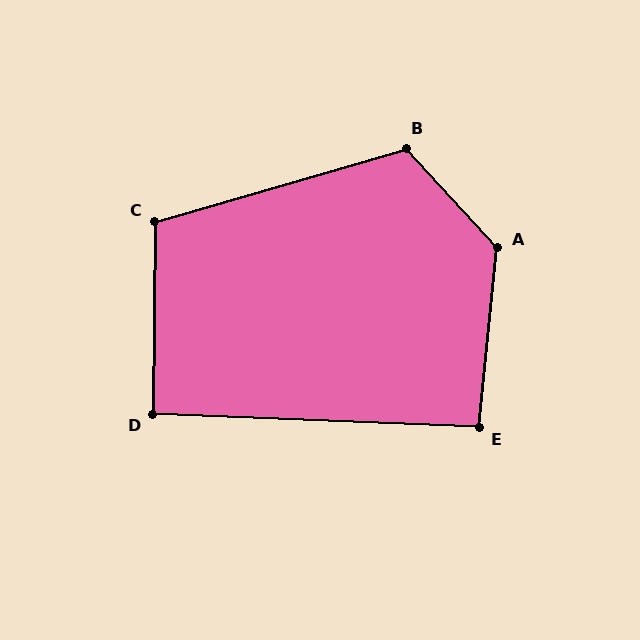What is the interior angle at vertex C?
Approximately 107 degrees (obtuse).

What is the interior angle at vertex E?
Approximately 94 degrees (approximately right).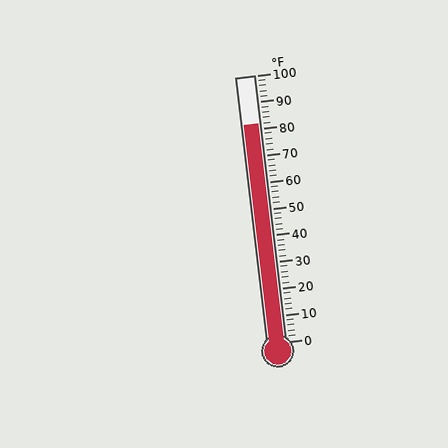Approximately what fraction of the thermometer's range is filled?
The thermometer is filled to approximately 80% of its range.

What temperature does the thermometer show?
The thermometer shows approximately 82°F.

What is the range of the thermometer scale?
The thermometer scale ranges from 0°F to 100°F.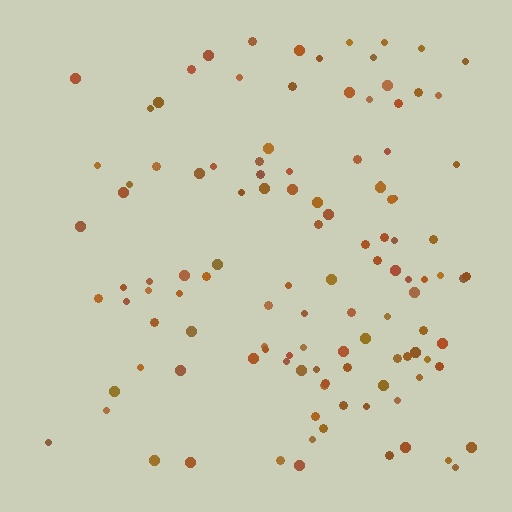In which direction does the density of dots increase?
From left to right, with the right side densest.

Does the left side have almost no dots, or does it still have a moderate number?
Still a moderate number, just noticeably fewer than the right.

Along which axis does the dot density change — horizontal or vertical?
Horizontal.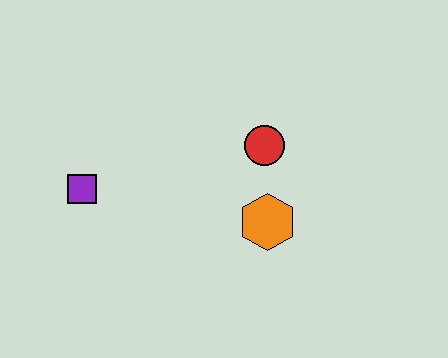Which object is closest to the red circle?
The orange hexagon is closest to the red circle.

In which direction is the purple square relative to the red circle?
The purple square is to the left of the red circle.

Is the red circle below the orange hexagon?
No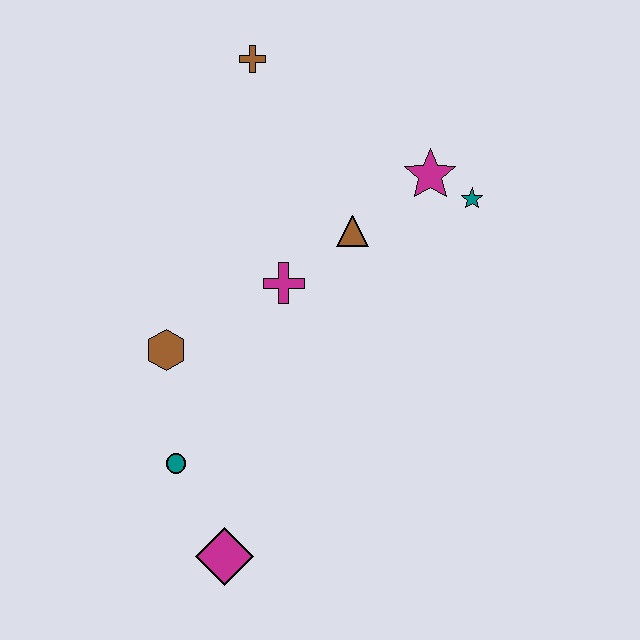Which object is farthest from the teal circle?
The brown cross is farthest from the teal circle.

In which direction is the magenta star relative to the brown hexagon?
The magenta star is to the right of the brown hexagon.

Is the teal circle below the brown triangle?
Yes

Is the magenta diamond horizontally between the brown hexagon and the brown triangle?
Yes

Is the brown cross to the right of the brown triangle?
No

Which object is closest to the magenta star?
The teal star is closest to the magenta star.